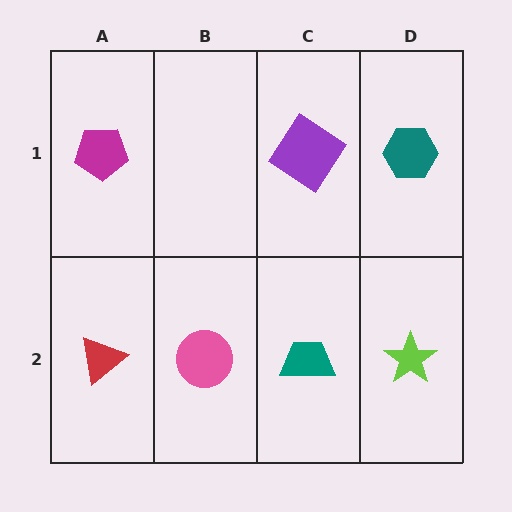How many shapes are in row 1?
3 shapes.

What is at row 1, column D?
A teal hexagon.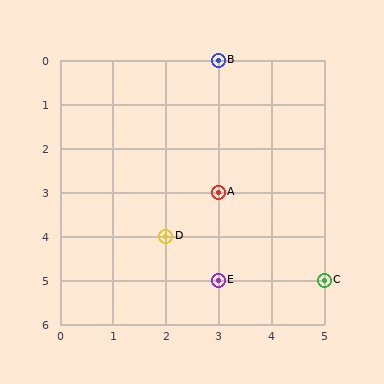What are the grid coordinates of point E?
Point E is at grid coordinates (3, 5).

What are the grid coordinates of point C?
Point C is at grid coordinates (5, 5).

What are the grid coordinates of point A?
Point A is at grid coordinates (3, 3).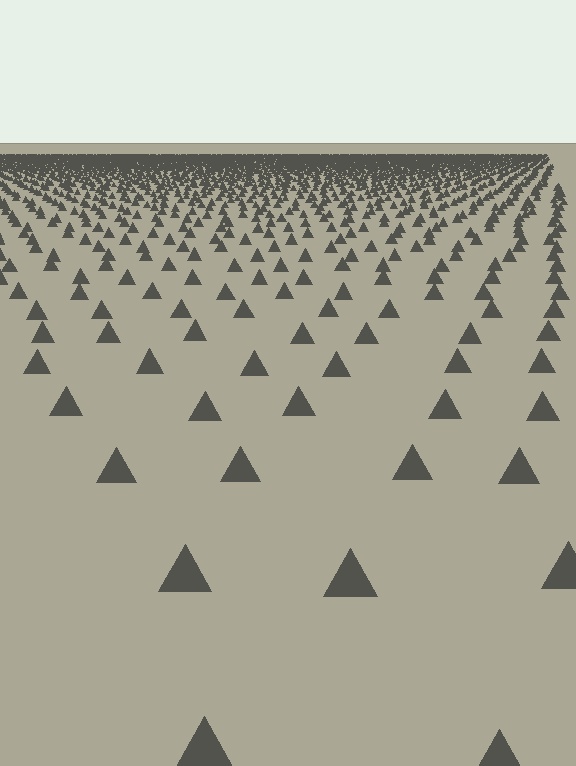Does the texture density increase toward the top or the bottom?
Density increases toward the top.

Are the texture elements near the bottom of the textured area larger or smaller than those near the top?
Larger. Near the bottom, elements are closer to the viewer and appear at a bigger on-screen size.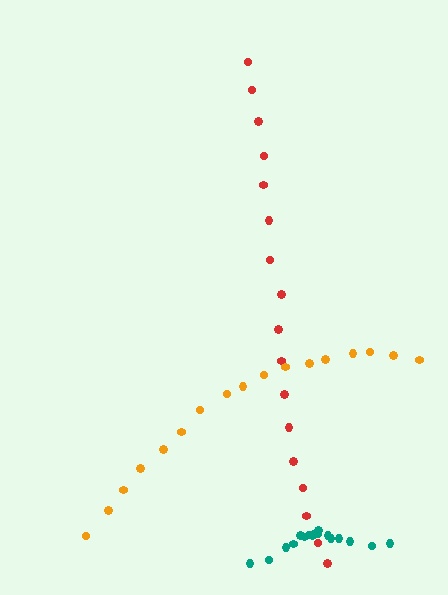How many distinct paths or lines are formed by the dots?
There are 3 distinct paths.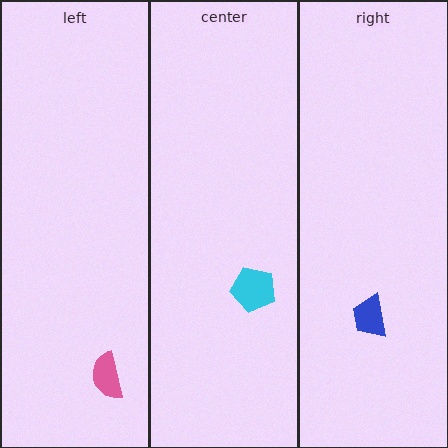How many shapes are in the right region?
1.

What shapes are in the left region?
The pink semicircle.